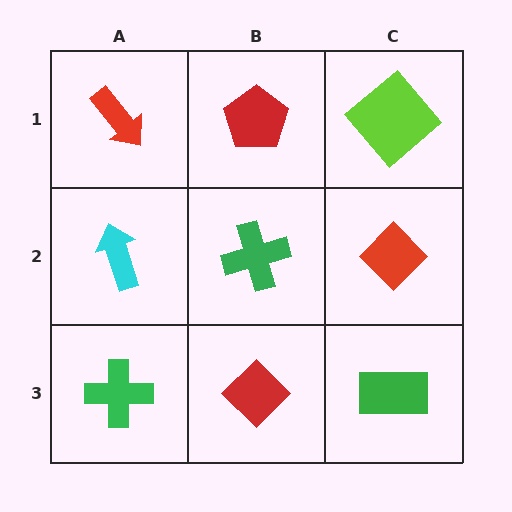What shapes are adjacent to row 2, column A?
A red arrow (row 1, column A), a green cross (row 3, column A), a green cross (row 2, column B).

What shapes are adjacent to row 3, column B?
A green cross (row 2, column B), a green cross (row 3, column A), a green rectangle (row 3, column C).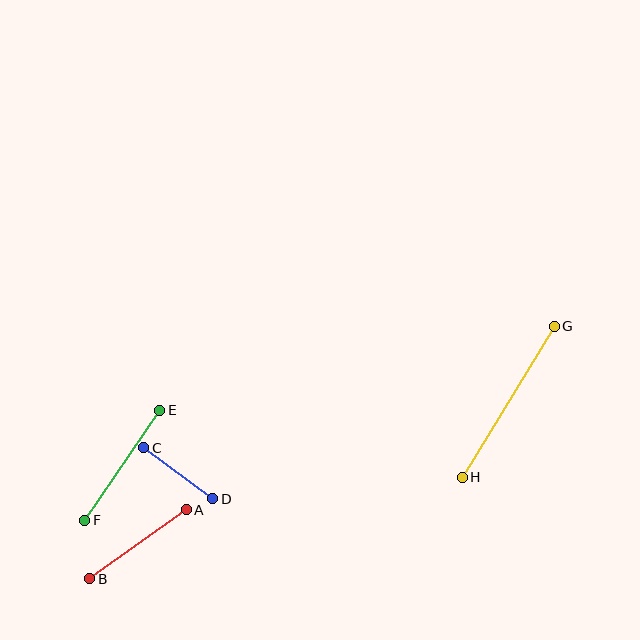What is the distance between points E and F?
The distance is approximately 133 pixels.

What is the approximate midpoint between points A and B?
The midpoint is at approximately (138, 544) pixels.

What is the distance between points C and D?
The distance is approximately 86 pixels.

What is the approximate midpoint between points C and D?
The midpoint is at approximately (178, 473) pixels.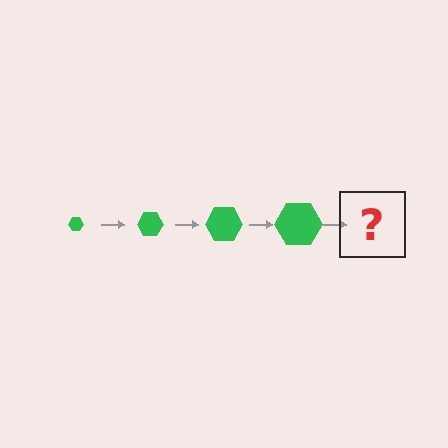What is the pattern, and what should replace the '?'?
The pattern is that the hexagon gets progressively larger each step. The '?' should be a green hexagon, larger than the previous one.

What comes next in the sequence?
The next element should be a green hexagon, larger than the previous one.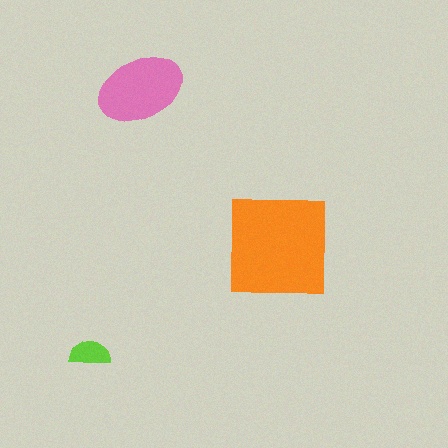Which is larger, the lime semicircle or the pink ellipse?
The pink ellipse.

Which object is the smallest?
The lime semicircle.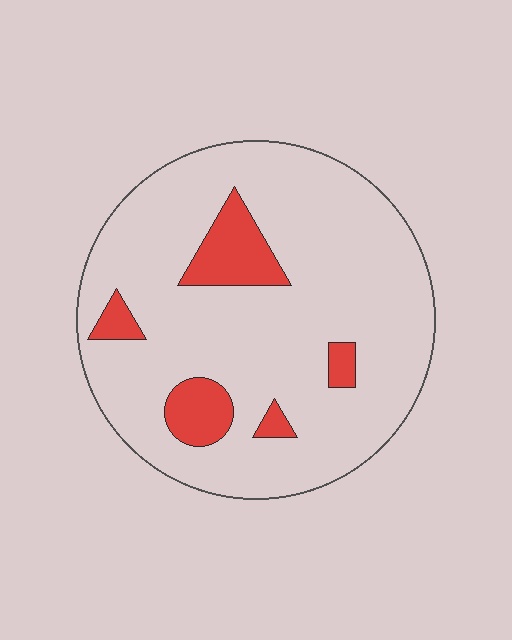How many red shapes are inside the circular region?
5.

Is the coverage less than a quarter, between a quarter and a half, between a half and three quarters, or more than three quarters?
Less than a quarter.